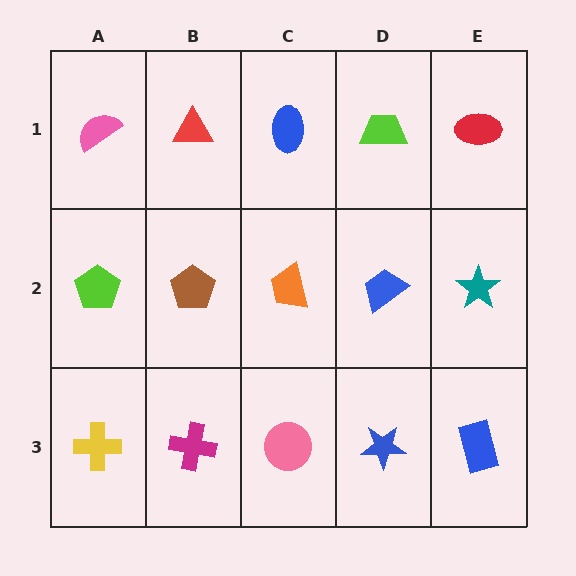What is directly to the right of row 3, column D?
A blue rectangle.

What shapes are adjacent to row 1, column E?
A teal star (row 2, column E), a lime trapezoid (row 1, column D).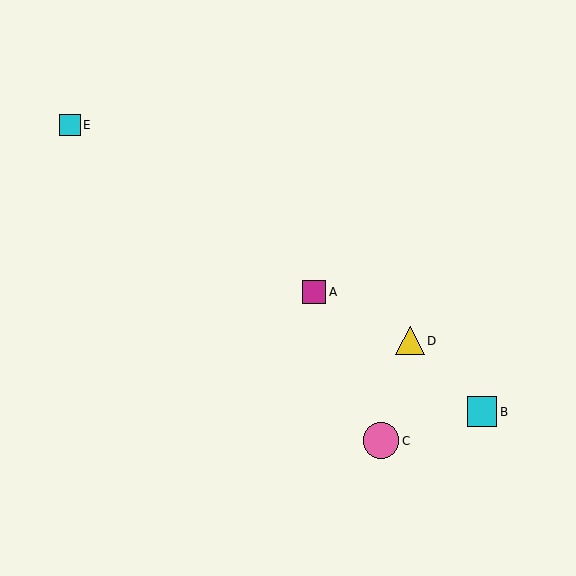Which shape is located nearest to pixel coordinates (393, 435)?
The pink circle (labeled C) at (381, 441) is nearest to that location.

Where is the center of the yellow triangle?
The center of the yellow triangle is at (410, 341).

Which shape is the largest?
The pink circle (labeled C) is the largest.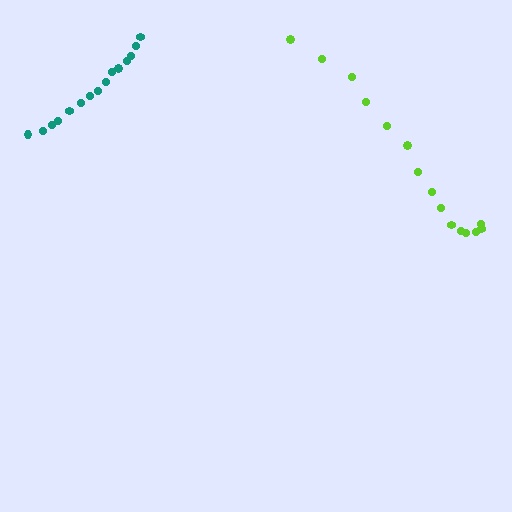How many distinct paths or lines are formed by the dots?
There are 2 distinct paths.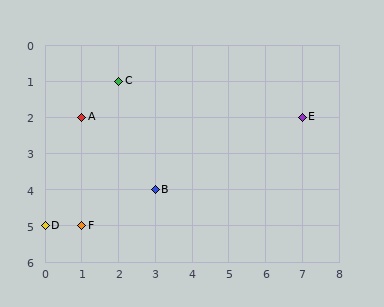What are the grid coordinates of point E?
Point E is at grid coordinates (7, 2).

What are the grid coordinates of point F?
Point F is at grid coordinates (1, 5).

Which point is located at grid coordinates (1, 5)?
Point F is at (1, 5).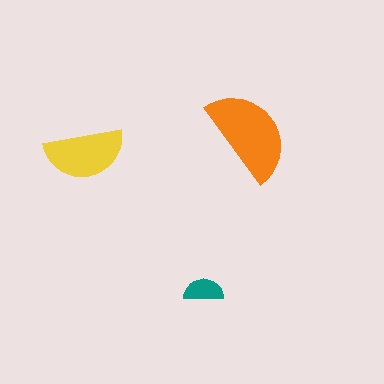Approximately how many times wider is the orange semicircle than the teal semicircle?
About 2.5 times wider.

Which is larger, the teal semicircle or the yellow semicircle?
The yellow one.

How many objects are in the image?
There are 3 objects in the image.